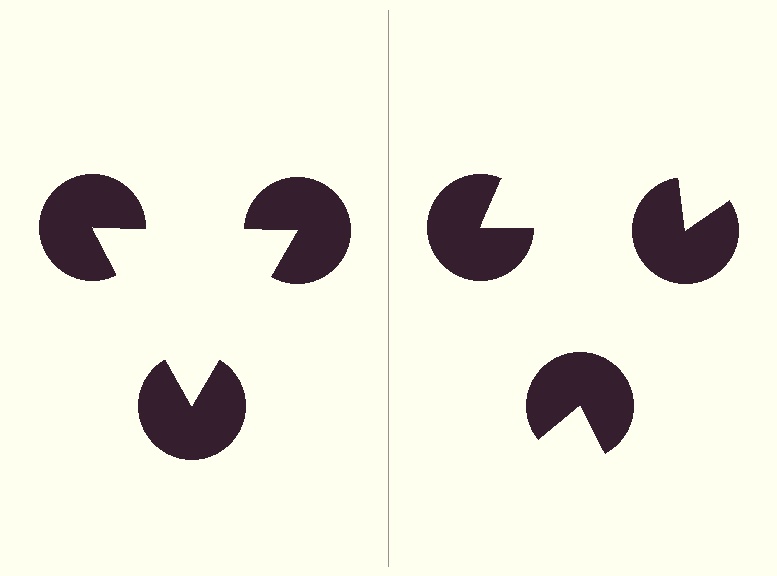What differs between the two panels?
The pac-man discs are positioned identically on both sides; only the wedge orientations differ. On the left they align to a triangle; on the right they are misaligned.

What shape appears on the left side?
An illusory triangle.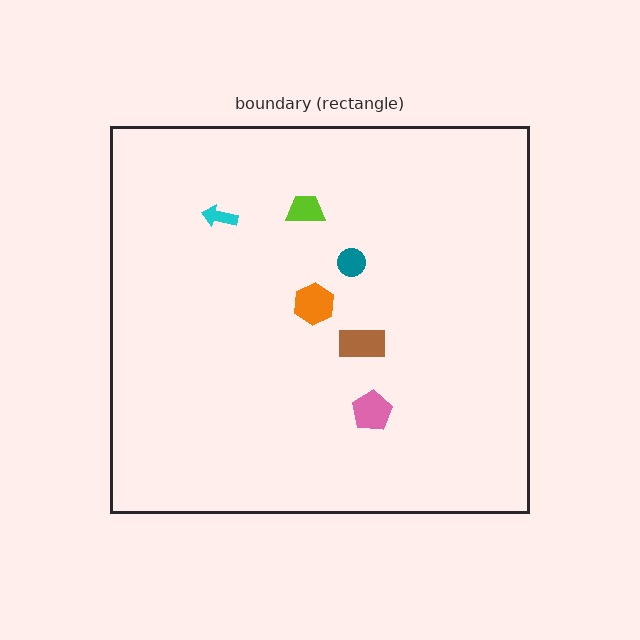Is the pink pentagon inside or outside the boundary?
Inside.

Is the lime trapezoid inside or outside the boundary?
Inside.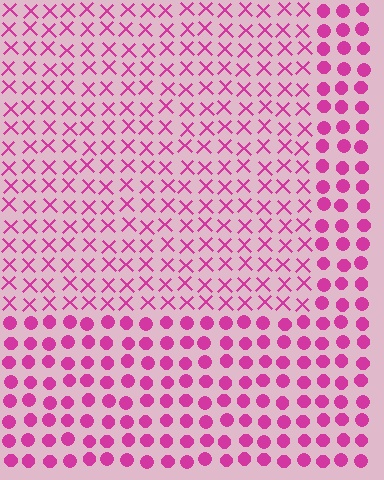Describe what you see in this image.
The image is filled with small magenta elements arranged in a uniform grid. A rectangle-shaped region contains X marks, while the surrounding area contains circles. The boundary is defined purely by the change in element shape.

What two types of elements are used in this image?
The image uses X marks inside the rectangle region and circles outside it.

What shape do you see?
I see a rectangle.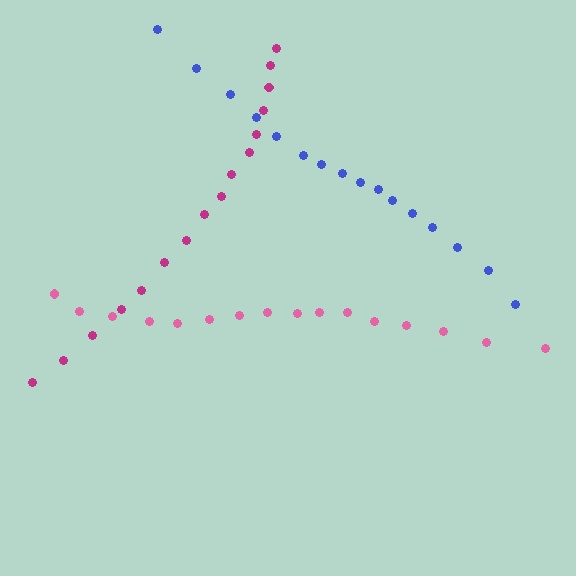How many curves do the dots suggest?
There are 3 distinct paths.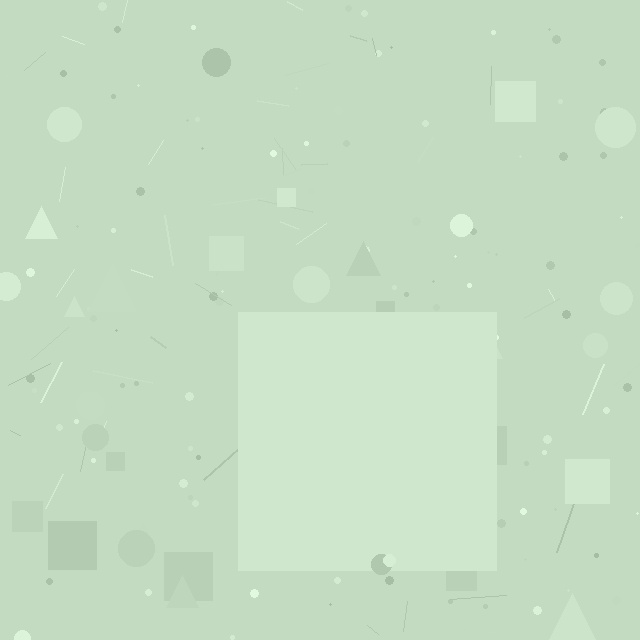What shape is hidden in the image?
A square is hidden in the image.